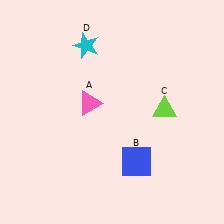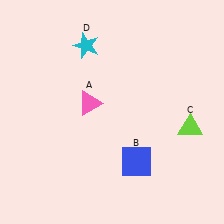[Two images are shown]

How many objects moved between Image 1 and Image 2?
1 object moved between the two images.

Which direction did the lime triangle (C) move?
The lime triangle (C) moved right.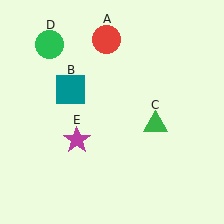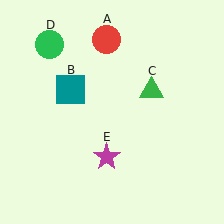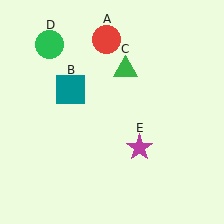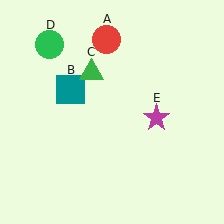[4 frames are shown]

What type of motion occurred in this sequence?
The green triangle (object C), magenta star (object E) rotated counterclockwise around the center of the scene.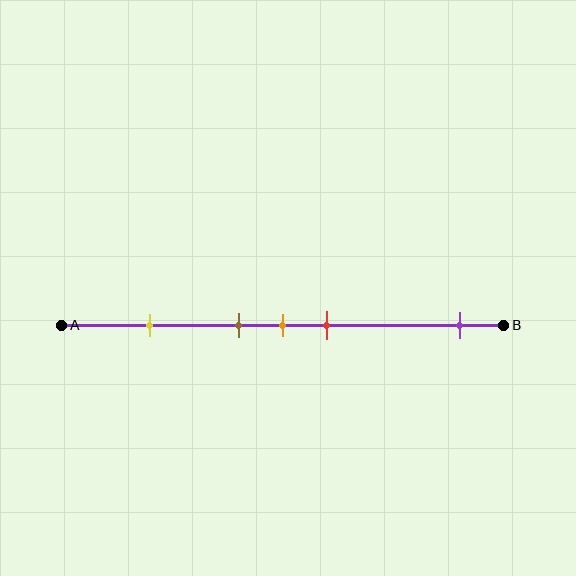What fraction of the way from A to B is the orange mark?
The orange mark is approximately 50% (0.5) of the way from A to B.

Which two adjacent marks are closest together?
The brown and orange marks are the closest adjacent pair.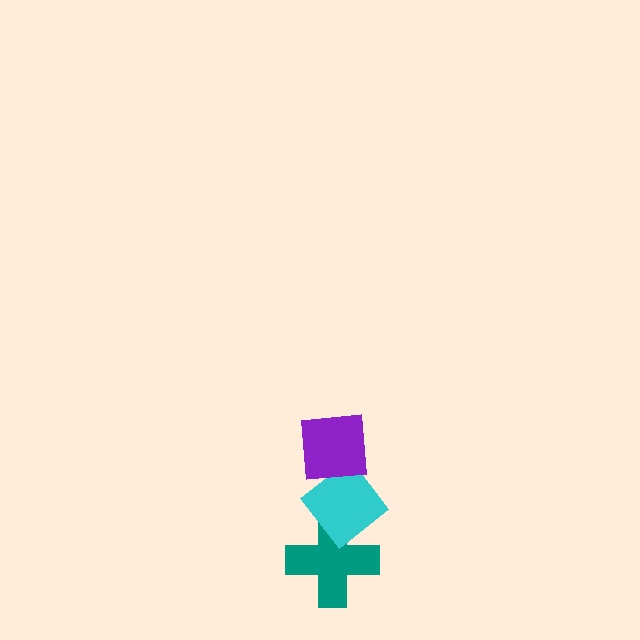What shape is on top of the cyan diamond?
The purple square is on top of the cyan diamond.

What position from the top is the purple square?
The purple square is 1st from the top.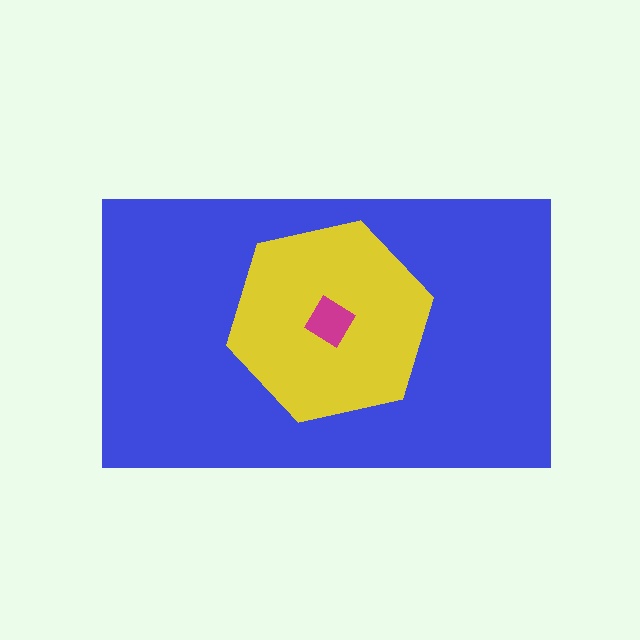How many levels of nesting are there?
3.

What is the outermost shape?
The blue rectangle.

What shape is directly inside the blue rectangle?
The yellow hexagon.